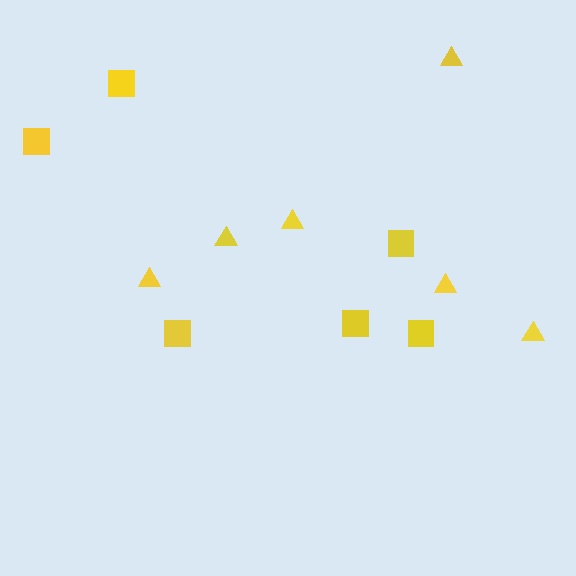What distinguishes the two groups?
There are 2 groups: one group of triangles (6) and one group of squares (6).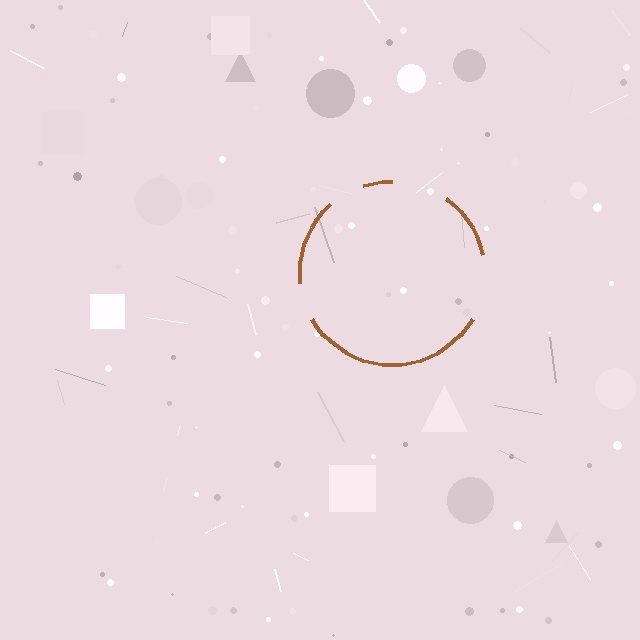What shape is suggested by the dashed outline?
The dashed outline suggests a circle.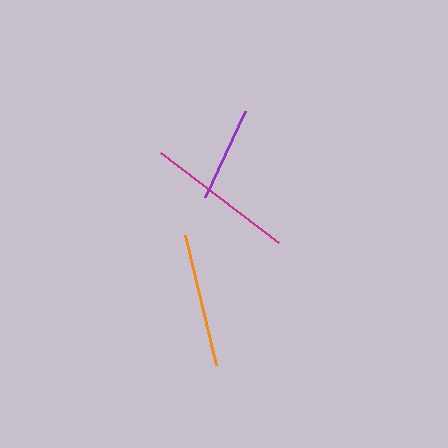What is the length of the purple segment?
The purple segment is approximately 94 pixels long.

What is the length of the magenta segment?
The magenta segment is approximately 148 pixels long.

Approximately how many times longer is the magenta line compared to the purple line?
The magenta line is approximately 1.6 times the length of the purple line.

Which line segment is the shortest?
The purple line is the shortest at approximately 94 pixels.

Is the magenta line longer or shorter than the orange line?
The magenta line is longer than the orange line.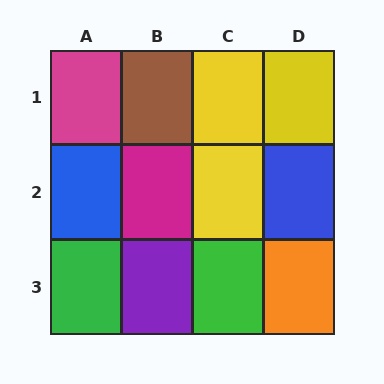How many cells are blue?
2 cells are blue.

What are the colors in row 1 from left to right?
Magenta, brown, yellow, yellow.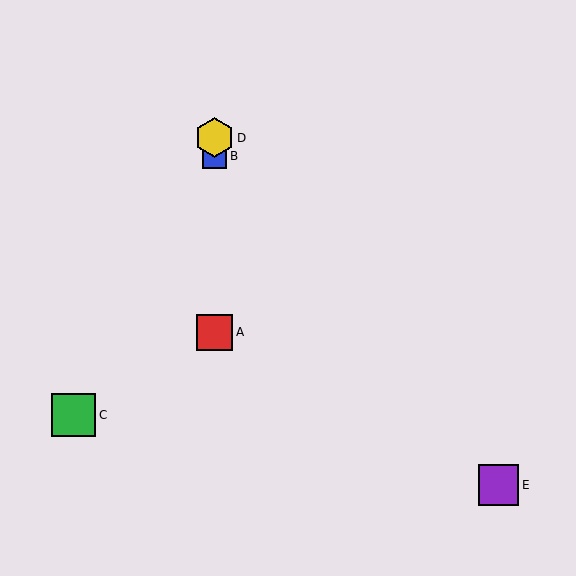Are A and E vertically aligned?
No, A is at x≈215 and E is at x≈498.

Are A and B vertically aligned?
Yes, both are at x≈215.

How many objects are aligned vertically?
3 objects (A, B, D) are aligned vertically.